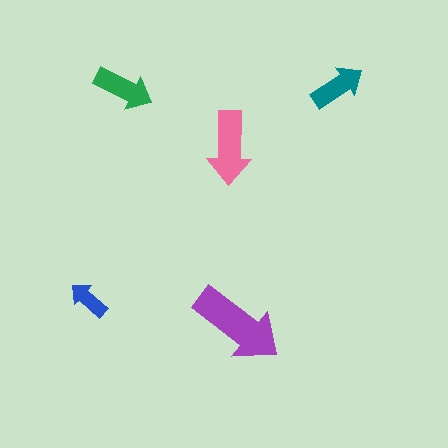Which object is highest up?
The teal arrow is topmost.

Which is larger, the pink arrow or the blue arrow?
The pink one.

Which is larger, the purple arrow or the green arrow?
The purple one.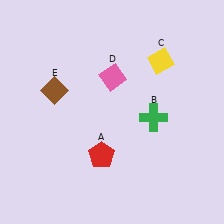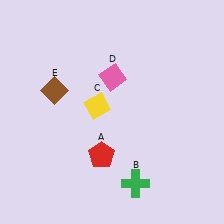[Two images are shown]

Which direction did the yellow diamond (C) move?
The yellow diamond (C) moved left.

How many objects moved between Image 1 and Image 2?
2 objects moved between the two images.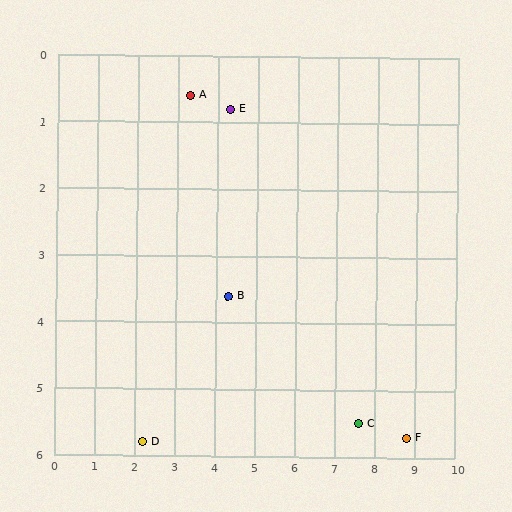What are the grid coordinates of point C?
Point C is at approximately (7.6, 5.5).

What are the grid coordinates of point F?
Point F is at approximately (8.8, 5.7).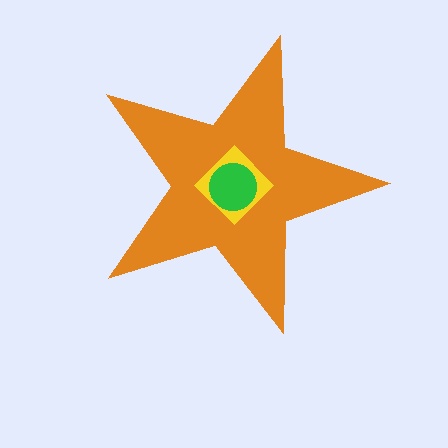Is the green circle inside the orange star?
Yes.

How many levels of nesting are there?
3.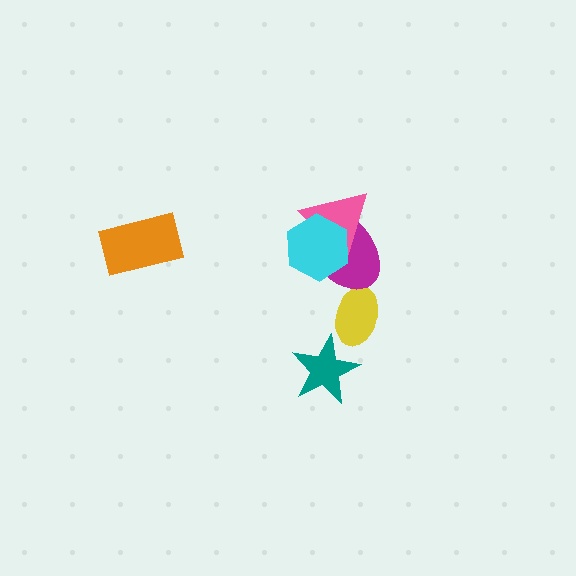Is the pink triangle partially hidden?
Yes, it is partially covered by another shape.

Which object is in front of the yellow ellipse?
The magenta ellipse is in front of the yellow ellipse.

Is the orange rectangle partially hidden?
No, no other shape covers it.